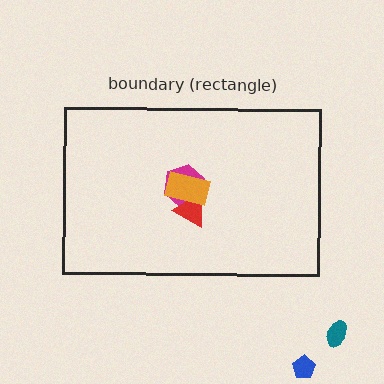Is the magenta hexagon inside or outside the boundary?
Inside.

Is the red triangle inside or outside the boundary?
Inside.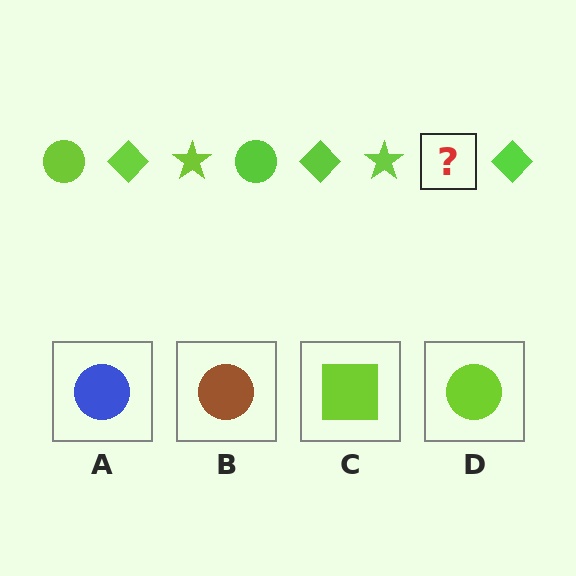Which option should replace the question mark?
Option D.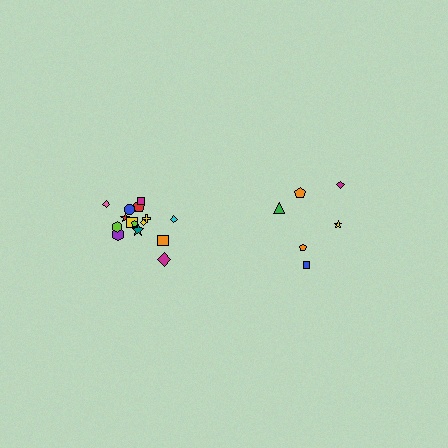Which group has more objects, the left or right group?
The left group.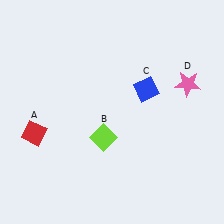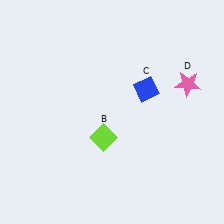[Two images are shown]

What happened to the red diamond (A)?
The red diamond (A) was removed in Image 2. It was in the bottom-left area of Image 1.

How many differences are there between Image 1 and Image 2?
There is 1 difference between the two images.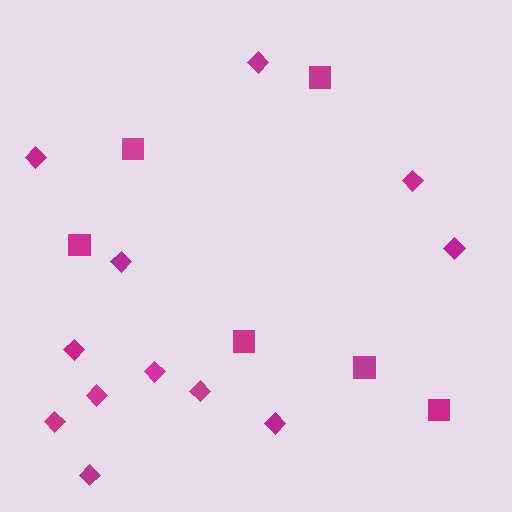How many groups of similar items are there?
There are 2 groups: one group of diamonds (12) and one group of squares (6).